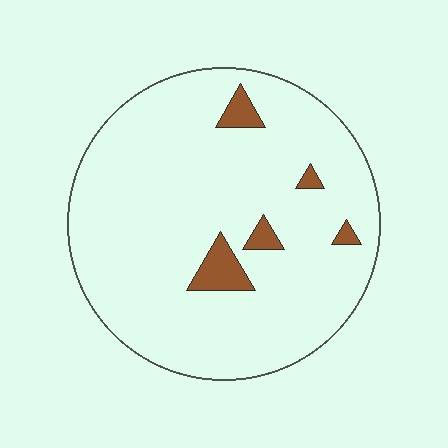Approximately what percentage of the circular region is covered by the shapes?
Approximately 5%.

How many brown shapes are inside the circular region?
5.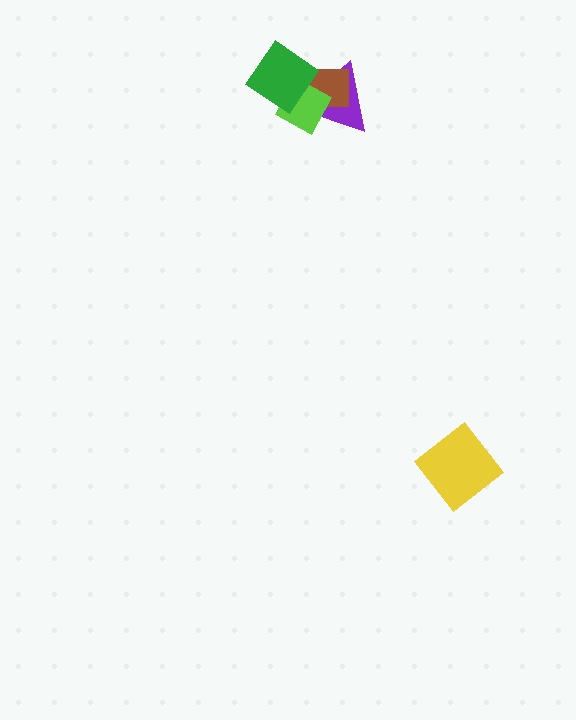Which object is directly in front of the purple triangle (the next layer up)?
The brown rectangle is directly in front of the purple triangle.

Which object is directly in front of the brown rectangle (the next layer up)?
The lime diamond is directly in front of the brown rectangle.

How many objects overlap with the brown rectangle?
3 objects overlap with the brown rectangle.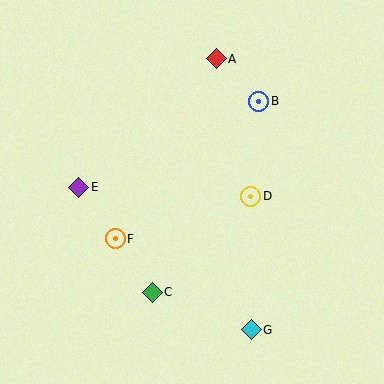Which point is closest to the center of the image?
Point D at (251, 196) is closest to the center.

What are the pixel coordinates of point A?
Point A is at (216, 59).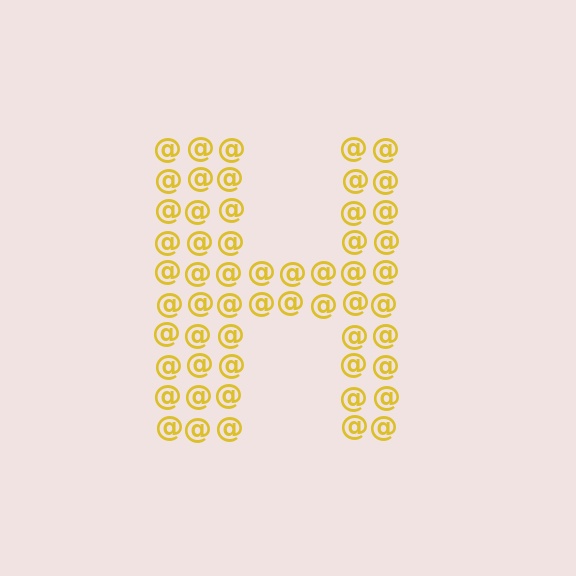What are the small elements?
The small elements are at signs.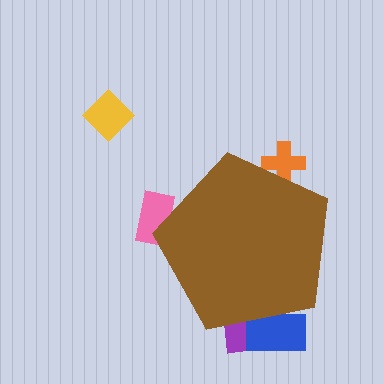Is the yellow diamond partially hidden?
No, the yellow diamond is fully visible.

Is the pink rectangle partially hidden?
Yes, the pink rectangle is partially hidden behind the brown pentagon.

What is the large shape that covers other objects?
A brown pentagon.